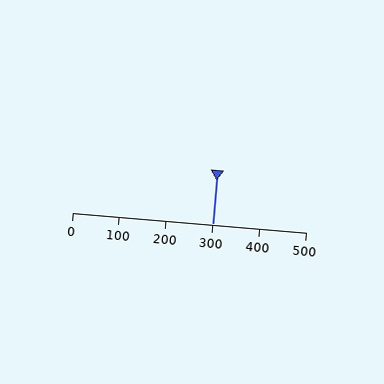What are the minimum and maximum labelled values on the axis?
The axis runs from 0 to 500.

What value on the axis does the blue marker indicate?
The marker indicates approximately 300.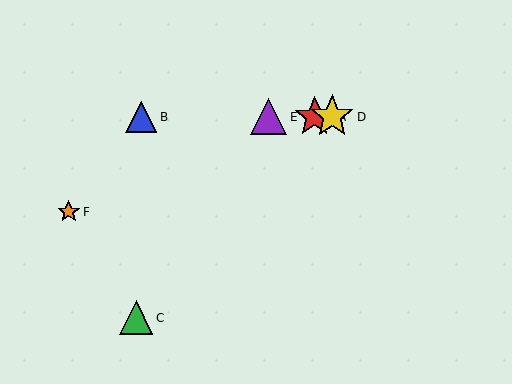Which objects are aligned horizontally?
Objects A, B, D, E are aligned horizontally.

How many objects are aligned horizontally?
4 objects (A, B, D, E) are aligned horizontally.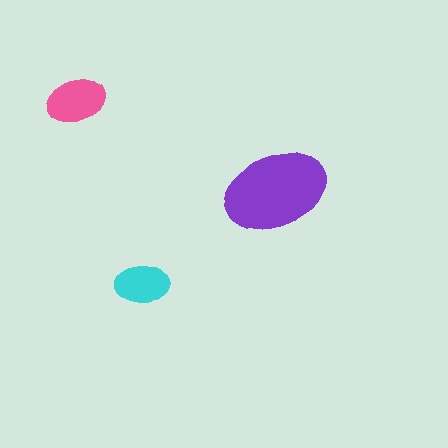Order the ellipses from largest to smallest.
the purple one, the pink one, the cyan one.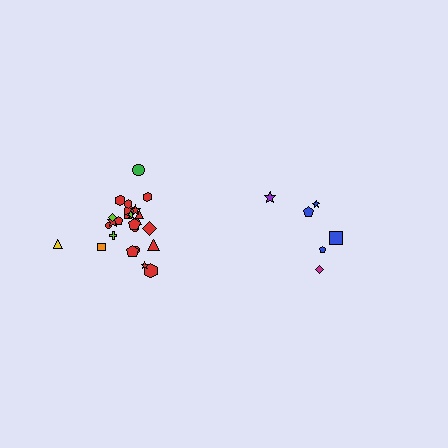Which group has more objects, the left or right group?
The left group.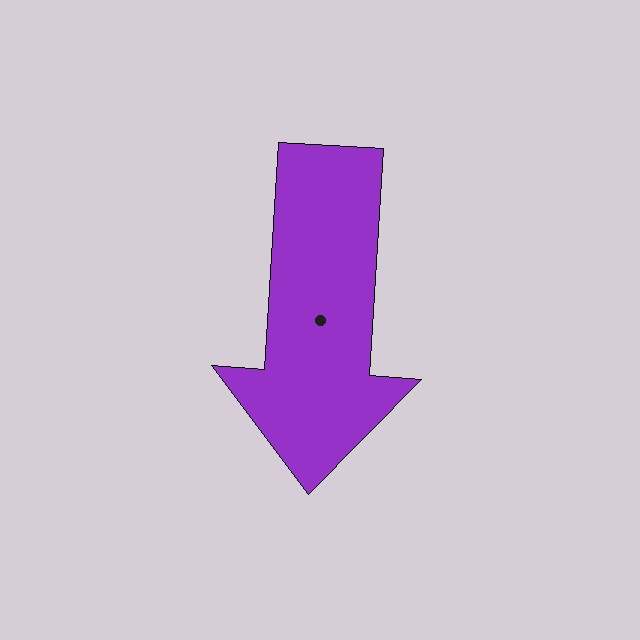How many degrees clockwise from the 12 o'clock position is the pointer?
Approximately 184 degrees.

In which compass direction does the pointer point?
South.